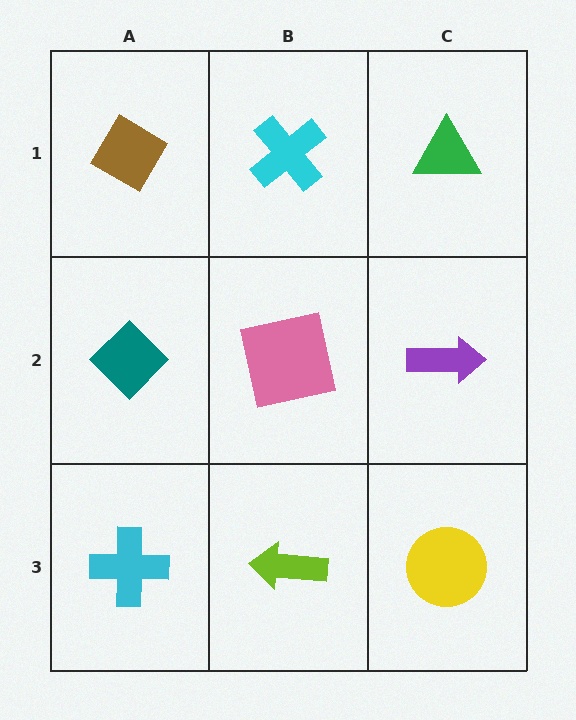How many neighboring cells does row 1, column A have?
2.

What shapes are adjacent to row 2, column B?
A cyan cross (row 1, column B), a lime arrow (row 3, column B), a teal diamond (row 2, column A), a purple arrow (row 2, column C).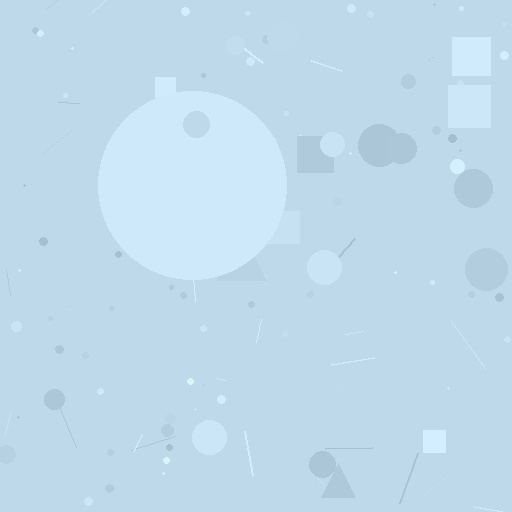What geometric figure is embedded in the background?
A circle is embedded in the background.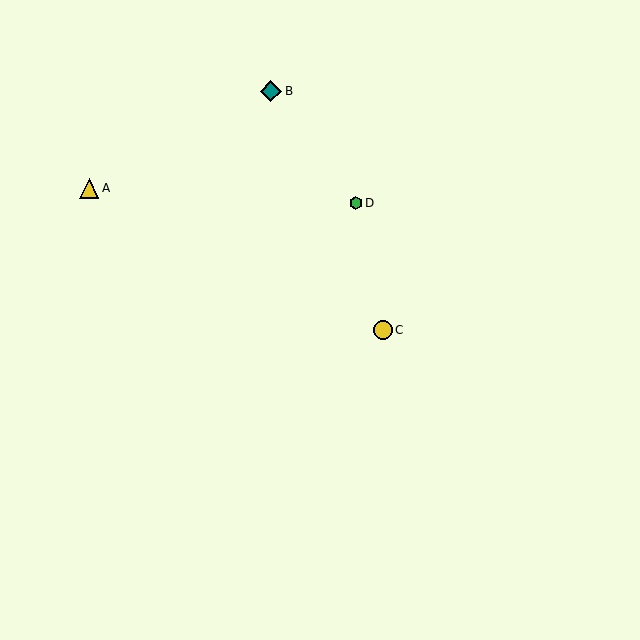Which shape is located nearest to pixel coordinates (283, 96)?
The teal diamond (labeled B) at (271, 91) is nearest to that location.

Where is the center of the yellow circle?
The center of the yellow circle is at (383, 330).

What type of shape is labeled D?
Shape D is a green hexagon.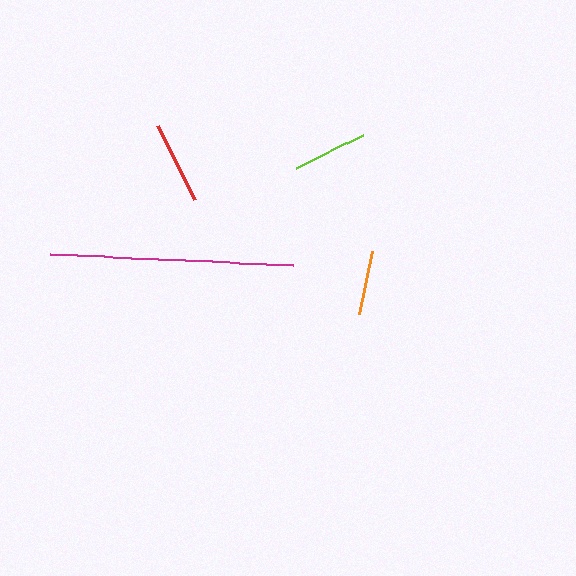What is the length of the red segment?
The red segment is approximately 83 pixels long.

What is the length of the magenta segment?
The magenta segment is approximately 242 pixels long.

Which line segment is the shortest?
The orange line is the shortest at approximately 64 pixels.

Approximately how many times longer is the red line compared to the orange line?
The red line is approximately 1.3 times the length of the orange line.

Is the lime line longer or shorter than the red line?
The red line is longer than the lime line.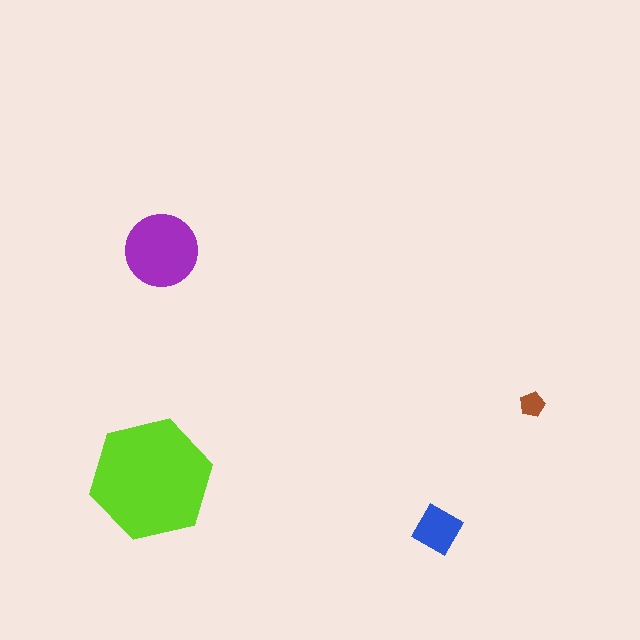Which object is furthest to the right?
The brown pentagon is rightmost.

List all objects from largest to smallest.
The lime hexagon, the purple circle, the blue square, the brown pentagon.